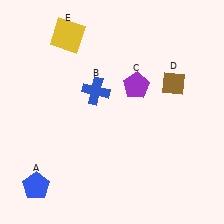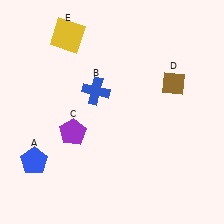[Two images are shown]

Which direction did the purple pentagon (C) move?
The purple pentagon (C) moved left.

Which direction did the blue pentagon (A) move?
The blue pentagon (A) moved up.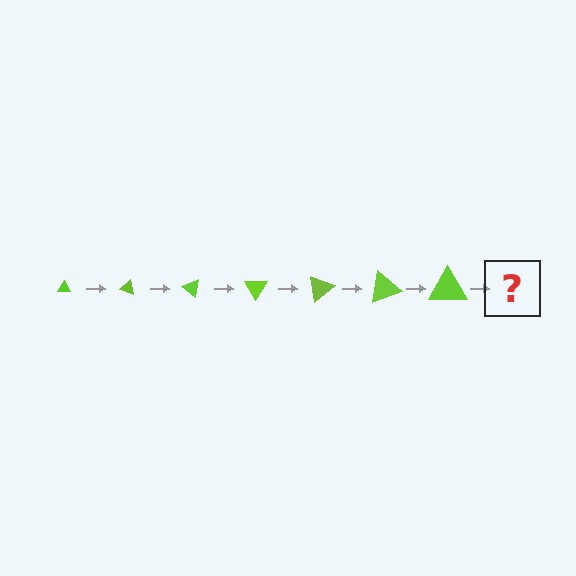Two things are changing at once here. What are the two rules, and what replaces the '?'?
The two rules are that the triangle grows larger each step and it rotates 20 degrees each step. The '?' should be a triangle, larger than the previous one and rotated 140 degrees from the start.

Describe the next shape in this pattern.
It should be a triangle, larger than the previous one and rotated 140 degrees from the start.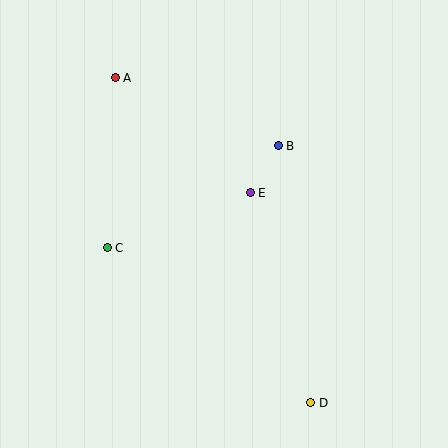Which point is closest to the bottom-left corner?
Point C is closest to the bottom-left corner.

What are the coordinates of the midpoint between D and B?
The midpoint between D and B is at (295, 274).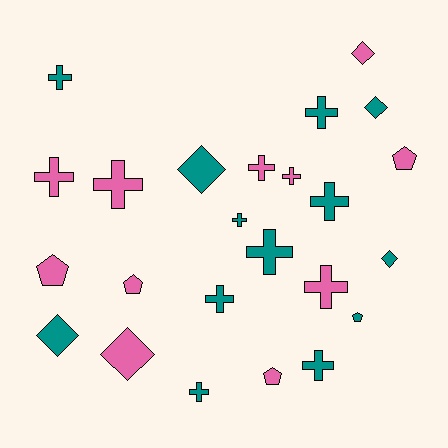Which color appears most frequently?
Teal, with 13 objects.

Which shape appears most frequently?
Cross, with 13 objects.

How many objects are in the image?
There are 24 objects.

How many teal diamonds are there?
There are 4 teal diamonds.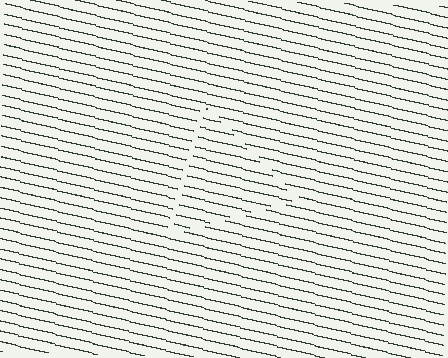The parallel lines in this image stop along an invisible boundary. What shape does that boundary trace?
An illusory triangle. The interior of the shape contains the same grating, shifted by half a period — the contour is defined by the phase discontinuity where line-ends from the inner and outer gratings abut.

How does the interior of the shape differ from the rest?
The interior of the shape contains the same grating, shifted by half a period — the contour is defined by the phase discontinuity where line-ends from the inner and outer gratings abut.